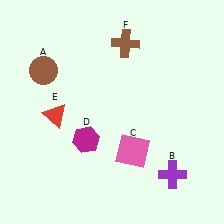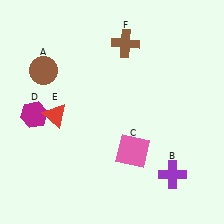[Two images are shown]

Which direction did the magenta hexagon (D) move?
The magenta hexagon (D) moved left.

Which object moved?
The magenta hexagon (D) moved left.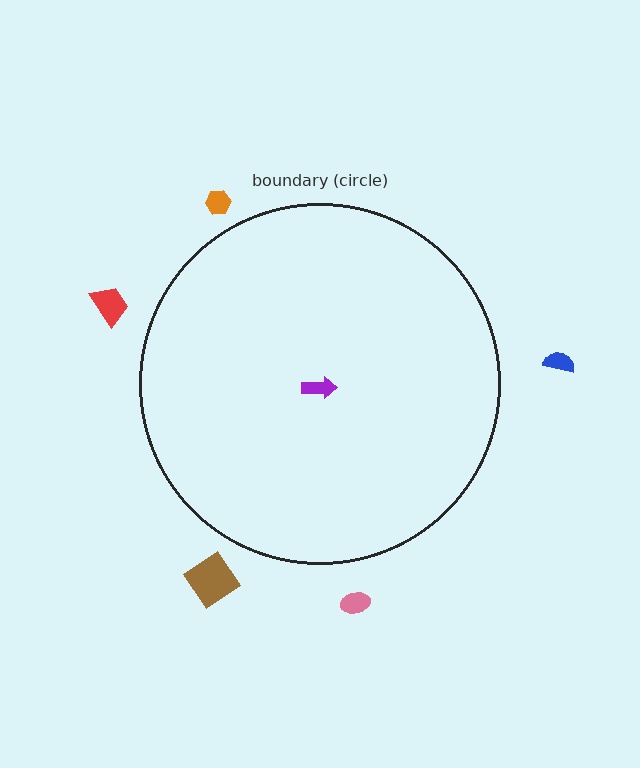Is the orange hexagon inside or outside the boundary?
Outside.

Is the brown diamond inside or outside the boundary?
Outside.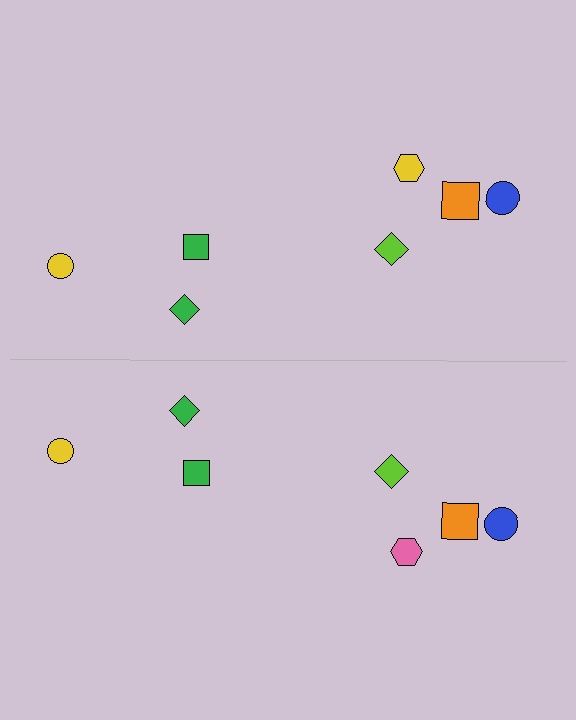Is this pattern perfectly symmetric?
No, the pattern is not perfectly symmetric. The pink hexagon on the bottom side breaks the symmetry — its mirror counterpart is yellow.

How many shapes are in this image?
There are 14 shapes in this image.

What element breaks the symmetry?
The pink hexagon on the bottom side breaks the symmetry — its mirror counterpart is yellow.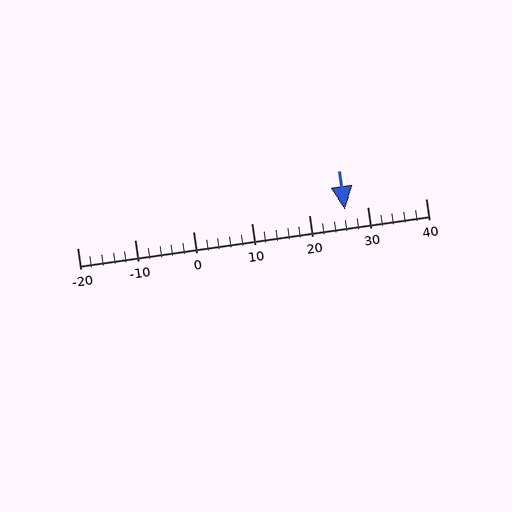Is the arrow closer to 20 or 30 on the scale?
The arrow is closer to 30.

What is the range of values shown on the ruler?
The ruler shows values from -20 to 40.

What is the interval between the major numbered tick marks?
The major tick marks are spaced 10 units apart.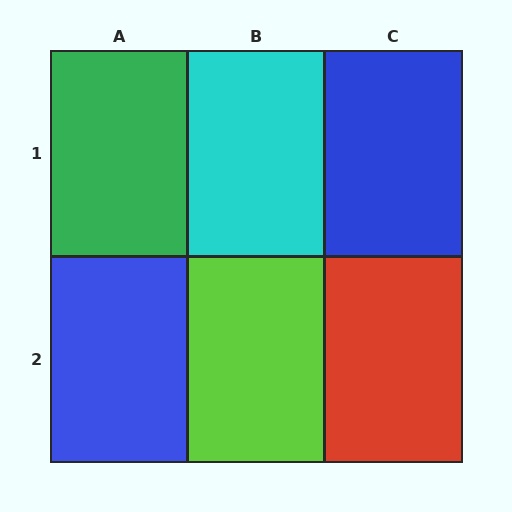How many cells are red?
1 cell is red.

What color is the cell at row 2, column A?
Blue.